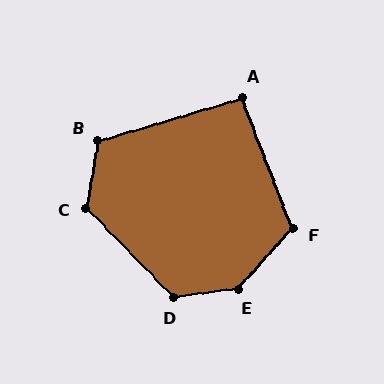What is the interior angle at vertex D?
Approximately 127 degrees (obtuse).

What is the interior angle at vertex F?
Approximately 117 degrees (obtuse).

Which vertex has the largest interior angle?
E, at approximately 140 degrees.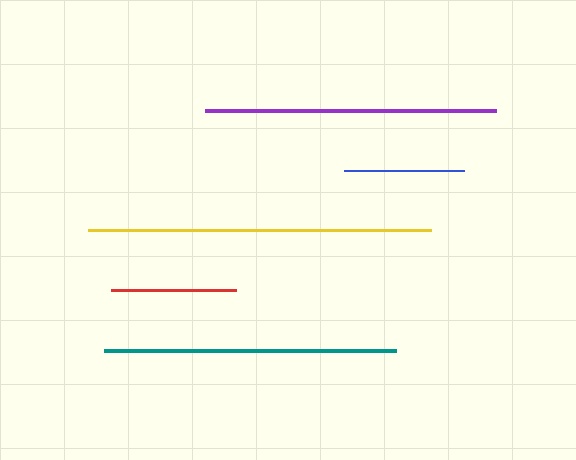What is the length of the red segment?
The red segment is approximately 126 pixels long.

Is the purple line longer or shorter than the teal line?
The teal line is longer than the purple line.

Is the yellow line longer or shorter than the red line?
The yellow line is longer than the red line.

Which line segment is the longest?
The yellow line is the longest at approximately 343 pixels.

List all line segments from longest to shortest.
From longest to shortest: yellow, teal, purple, red, blue.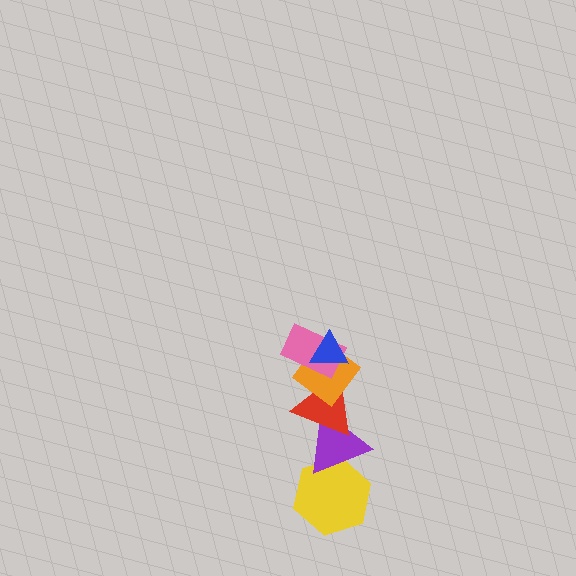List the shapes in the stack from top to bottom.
From top to bottom: the blue triangle, the pink rectangle, the orange diamond, the red triangle, the purple triangle, the yellow hexagon.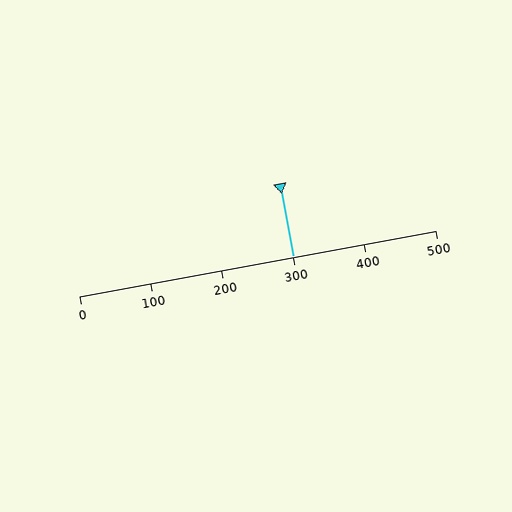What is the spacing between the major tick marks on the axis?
The major ticks are spaced 100 apart.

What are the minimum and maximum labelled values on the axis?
The axis runs from 0 to 500.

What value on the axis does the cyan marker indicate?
The marker indicates approximately 300.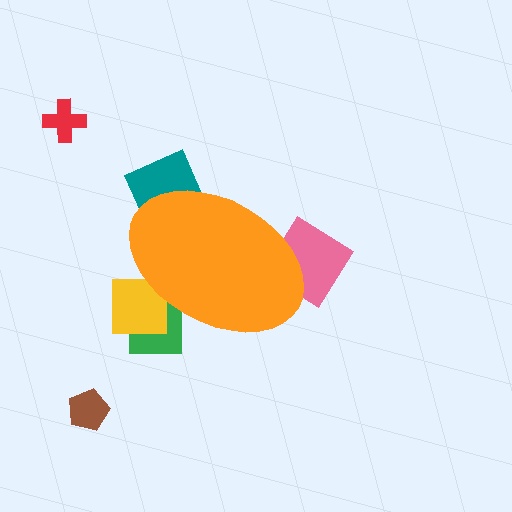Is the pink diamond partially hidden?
Yes, the pink diamond is partially hidden behind the orange ellipse.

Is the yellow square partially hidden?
Yes, the yellow square is partially hidden behind the orange ellipse.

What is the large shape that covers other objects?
An orange ellipse.